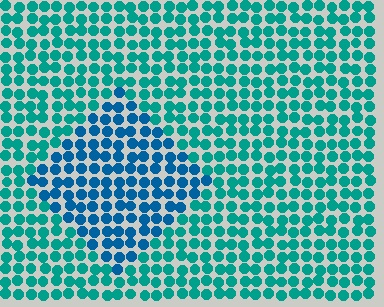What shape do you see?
I see a diamond.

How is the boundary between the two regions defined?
The boundary is defined purely by a slight shift in hue (about 31 degrees). Spacing, size, and orientation are identical on both sides.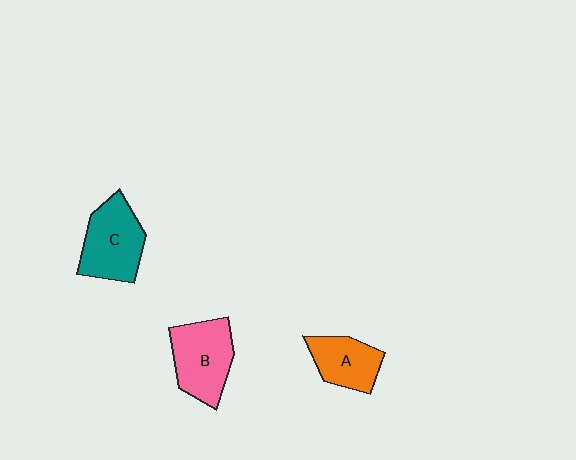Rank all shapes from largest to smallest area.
From largest to smallest: C (teal), B (pink), A (orange).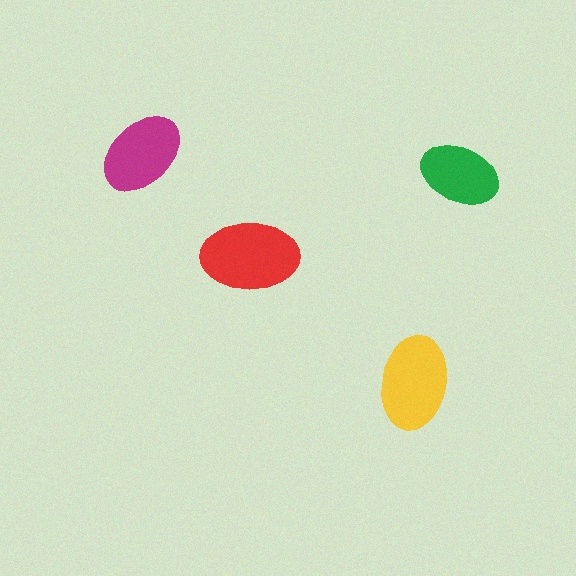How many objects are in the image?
There are 4 objects in the image.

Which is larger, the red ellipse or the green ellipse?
The red one.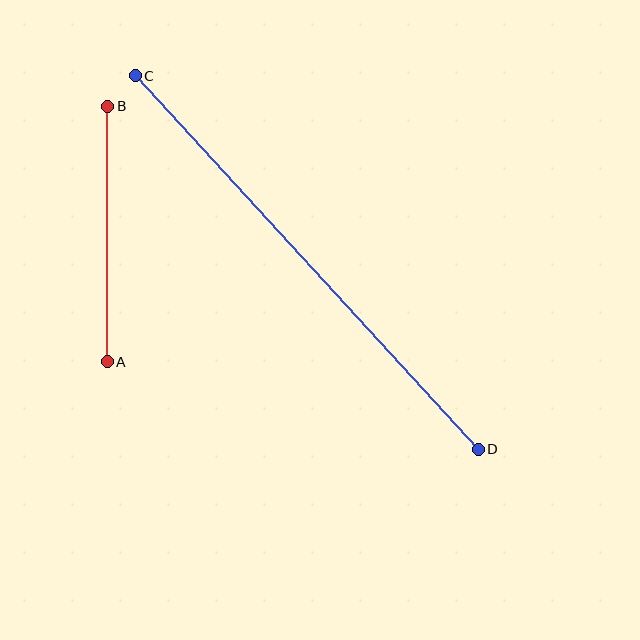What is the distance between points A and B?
The distance is approximately 256 pixels.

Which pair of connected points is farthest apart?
Points C and D are farthest apart.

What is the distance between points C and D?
The distance is approximately 507 pixels.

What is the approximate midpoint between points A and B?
The midpoint is at approximately (107, 234) pixels.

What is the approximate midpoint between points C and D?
The midpoint is at approximately (307, 263) pixels.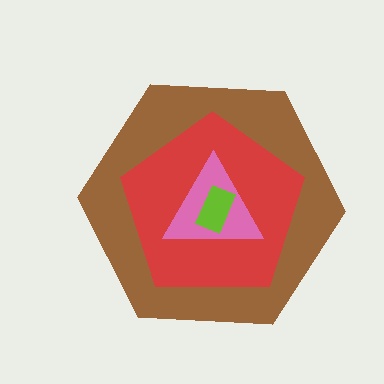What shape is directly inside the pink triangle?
The lime rectangle.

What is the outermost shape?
The brown hexagon.